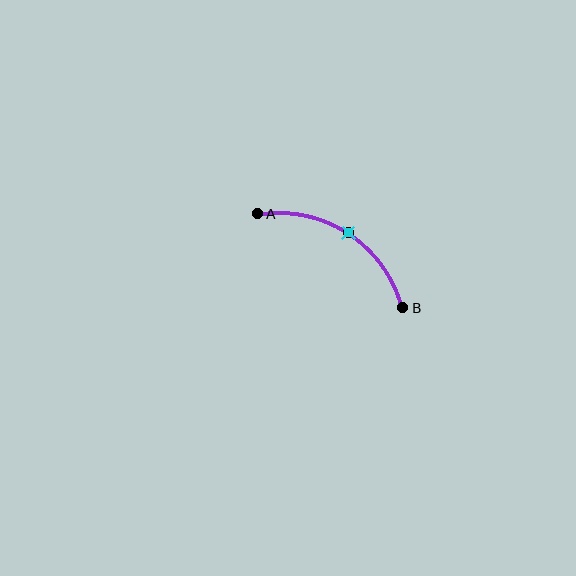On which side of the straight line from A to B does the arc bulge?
The arc bulges above the straight line connecting A and B.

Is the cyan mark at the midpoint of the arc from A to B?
Yes. The cyan mark lies on the arc at equal arc-length from both A and B — it is the arc midpoint.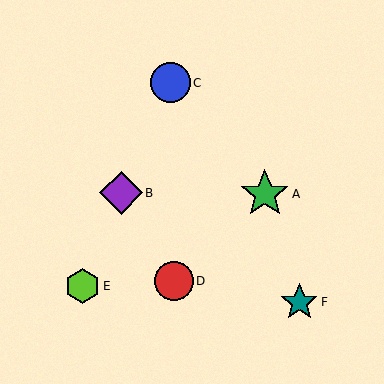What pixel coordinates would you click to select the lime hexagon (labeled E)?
Click at (82, 286) to select the lime hexagon E.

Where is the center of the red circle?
The center of the red circle is at (174, 281).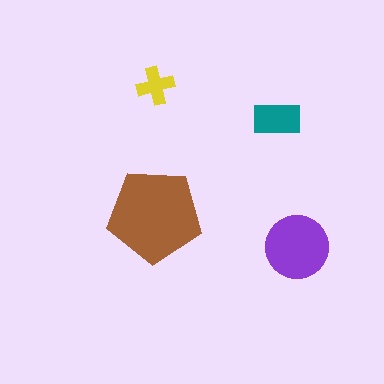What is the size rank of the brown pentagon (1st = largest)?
1st.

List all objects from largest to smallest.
The brown pentagon, the purple circle, the teal rectangle, the yellow cross.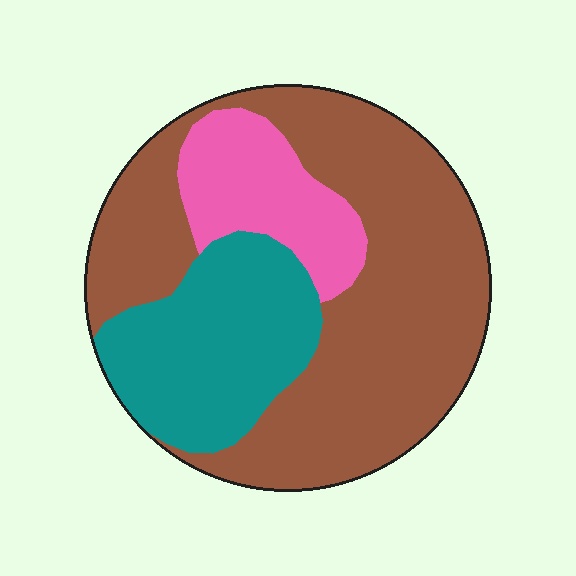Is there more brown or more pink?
Brown.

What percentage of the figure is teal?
Teal takes up between a quarter and a half of the figure.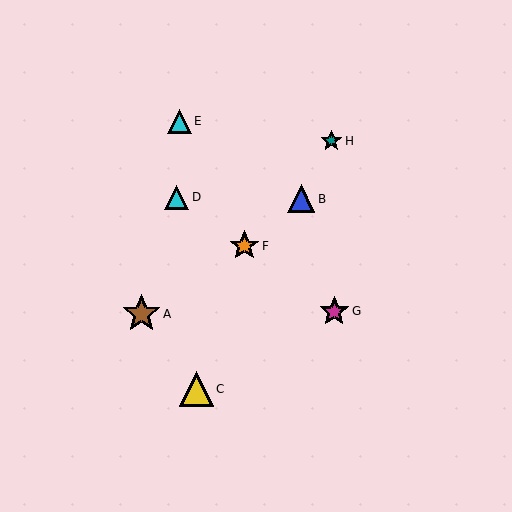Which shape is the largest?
The brown star (labeled A) is the largest.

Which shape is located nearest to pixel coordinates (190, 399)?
The yellow triangle (labeled C) at (196, 389) is nearest to that location.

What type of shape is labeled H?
Shape H is a teal star.